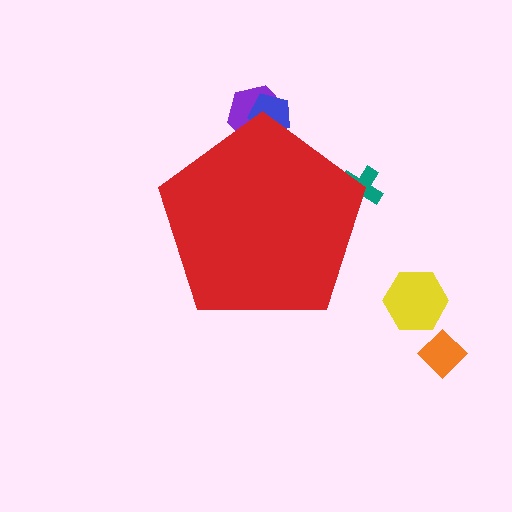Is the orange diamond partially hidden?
No, the orange diamond is fully visible.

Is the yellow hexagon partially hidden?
No, the yellow hexagon is fully visible.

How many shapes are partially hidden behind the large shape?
3 shapes are partially hidden.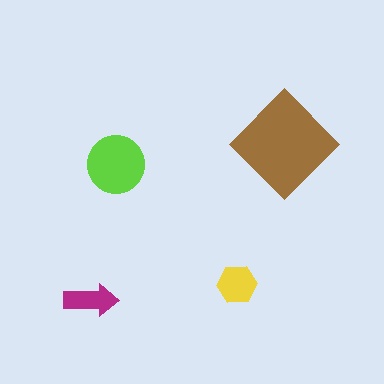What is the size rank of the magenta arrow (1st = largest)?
4th.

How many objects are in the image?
There are 4 objects in the image.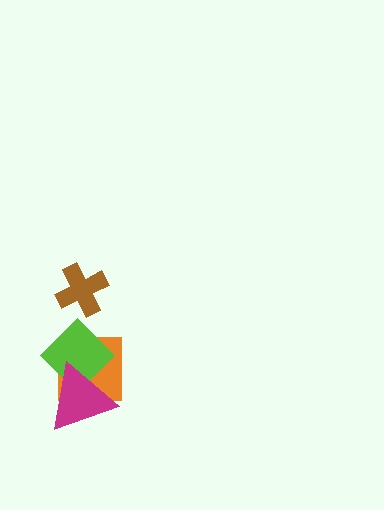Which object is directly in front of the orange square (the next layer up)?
The lime diamond is directly in front of the orange square.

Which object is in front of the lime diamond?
The magenta triangle is in front of the lime diamond.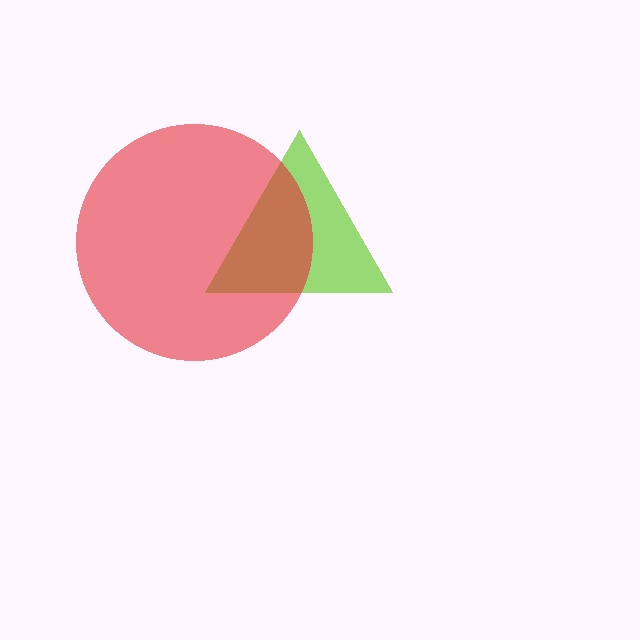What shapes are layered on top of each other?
The layered shapes are: a lime triangle, a red circle.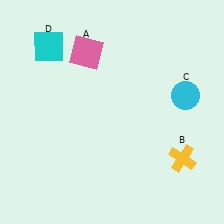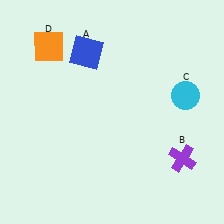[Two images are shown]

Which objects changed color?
A changed from pink to blue. B changed from yellow to purple. D changed from cyan to orange.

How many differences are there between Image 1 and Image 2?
There are 3 differences between the two images.